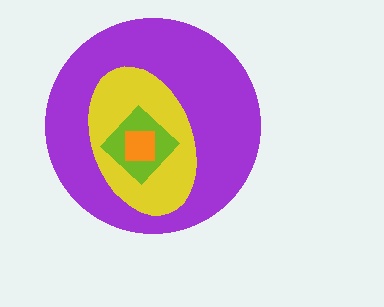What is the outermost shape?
The purple circle.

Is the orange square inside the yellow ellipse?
Yes.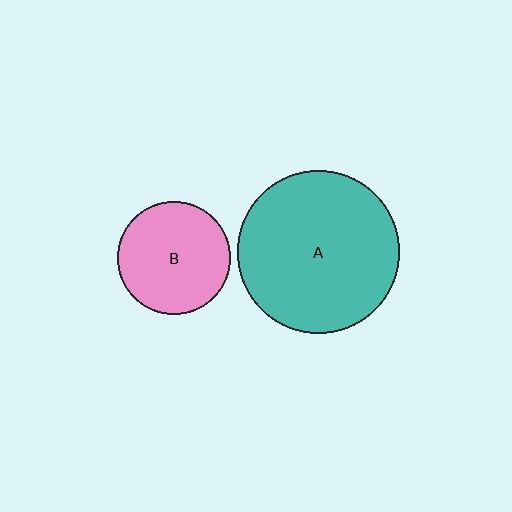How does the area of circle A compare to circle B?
Approximately 2.1 times.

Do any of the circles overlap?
No, none of the circles overlap.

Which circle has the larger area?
Circle A (teal).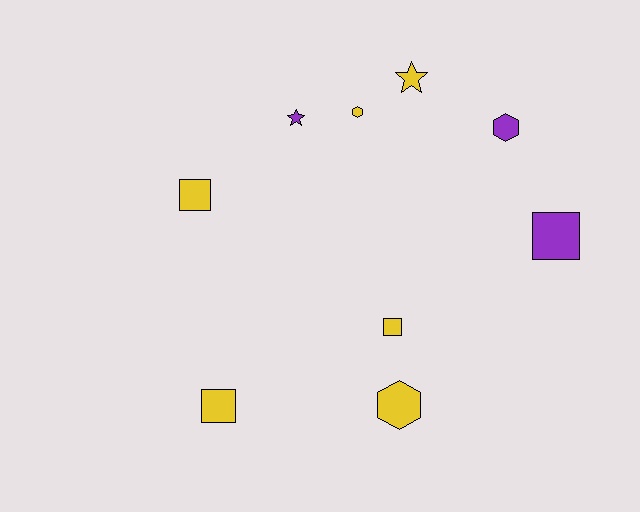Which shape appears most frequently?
Square, with 4 objects.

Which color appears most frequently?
Yellow, with 6 objects.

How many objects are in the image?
There are 9 objects.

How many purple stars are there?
There is 1 purple star.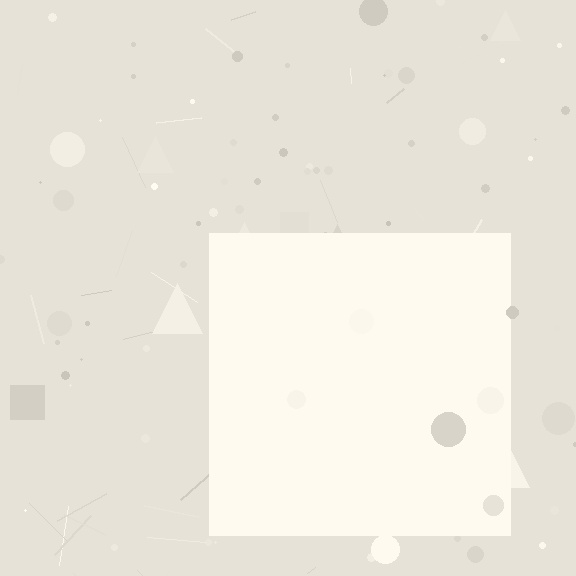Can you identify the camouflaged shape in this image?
The camouflaged shape is a square.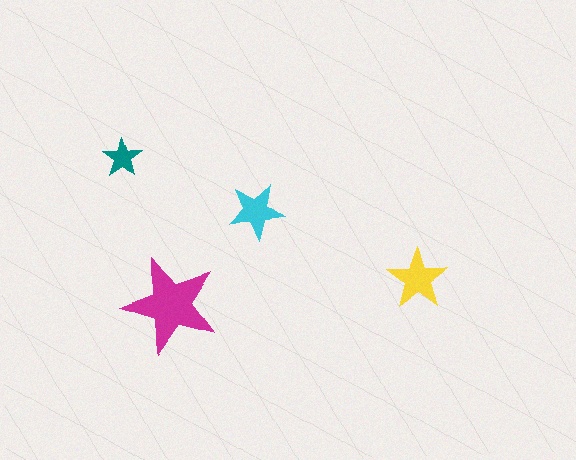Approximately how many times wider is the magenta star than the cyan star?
About 1.5 times wider.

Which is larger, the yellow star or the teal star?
The yellow one.